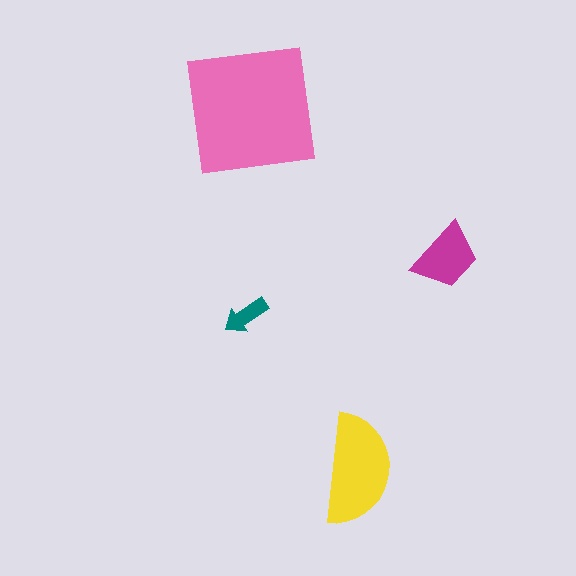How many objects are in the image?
There are 4 objects in the image.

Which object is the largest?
The pink square.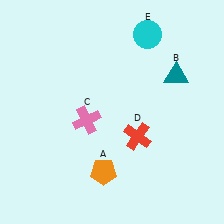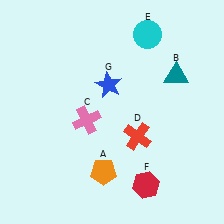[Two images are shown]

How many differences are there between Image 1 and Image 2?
There are 2 differences between the two images.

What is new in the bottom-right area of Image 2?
A red hexagon (F) was added in the bottom-right area of Image 2.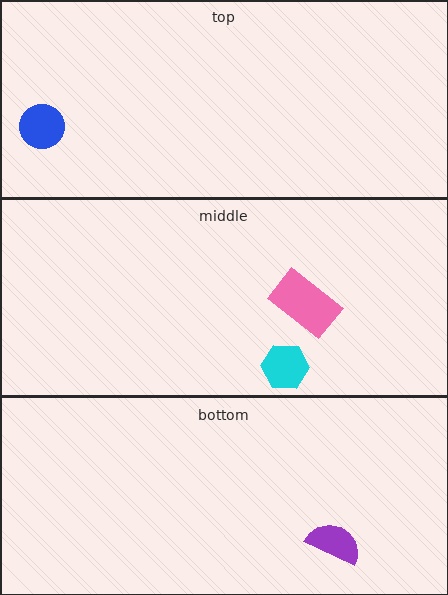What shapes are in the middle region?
The pink rectangle, the cyan hexagon.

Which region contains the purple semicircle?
The bottom region.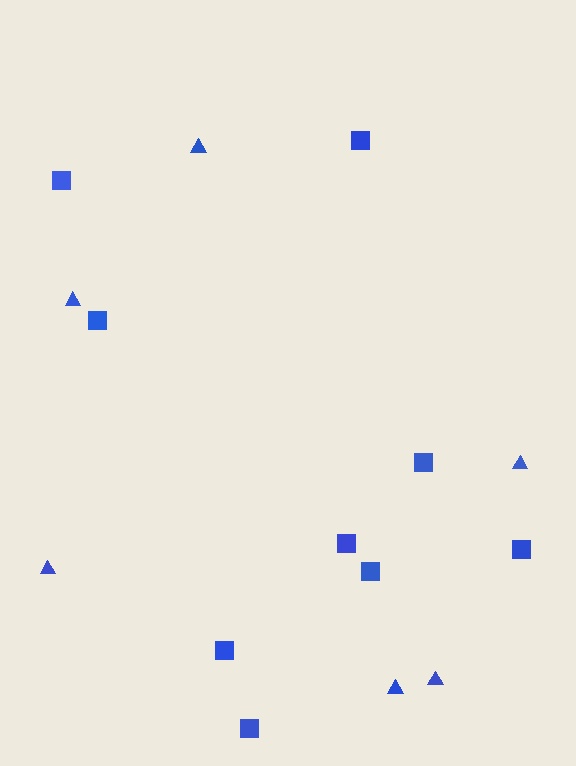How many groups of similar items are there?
There are 2 groups: one group of triangles (6) and one group of squares (9).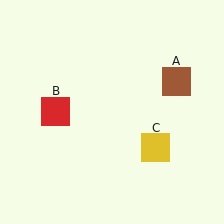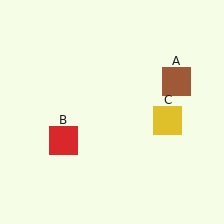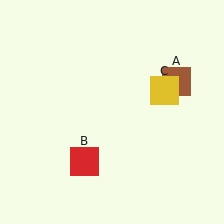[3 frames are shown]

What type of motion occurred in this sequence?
The red square (object B), yellow square (object C) rotated counterclockwise around the center of the scene.